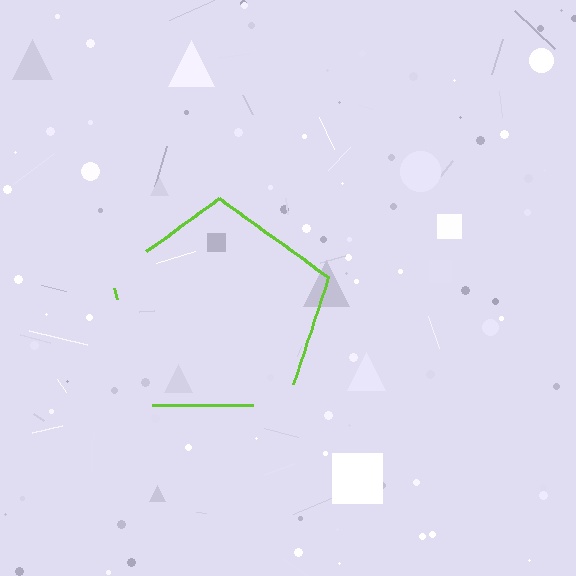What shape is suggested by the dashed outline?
The dashed outline suggests a pentagon.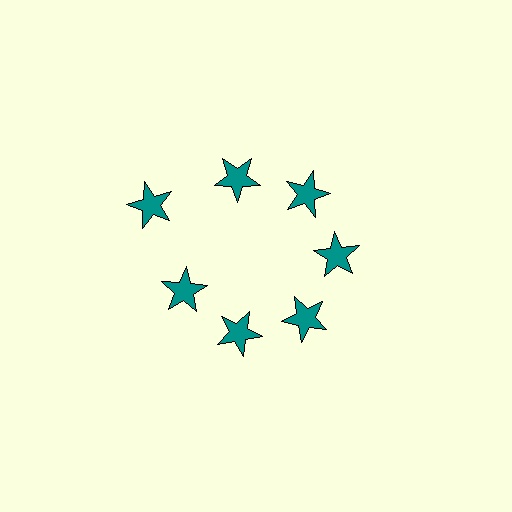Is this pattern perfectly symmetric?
No. The 7 teal stars are arranged in a ring, but one element near the 10 o'clock position is pushed outward from the center, breaking the 7-fold rotational symmetry.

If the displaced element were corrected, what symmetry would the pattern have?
It would have 7-fold rotational symmetry — the pattern would map onto itself every 51 degrees.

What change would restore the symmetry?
The symmetry would be restored by moving it inward, back onto the ring so that all 7 stars sit at equal angles and equal distance from the center.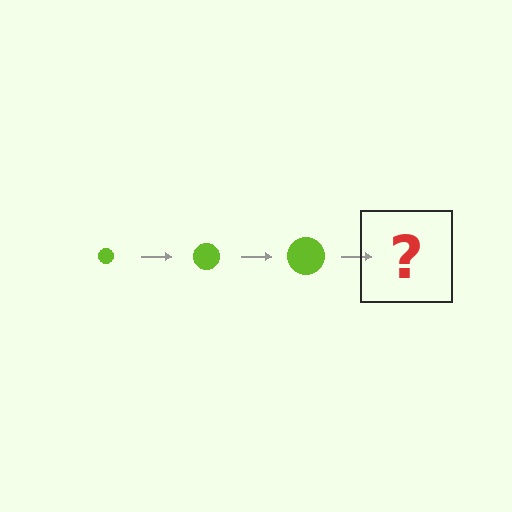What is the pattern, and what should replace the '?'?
The pattern is that the circle gets progressively larger each step. The '?' should be a lime circle, larger than the previous one.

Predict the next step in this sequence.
The next step is a lime circle, larger than the previous one.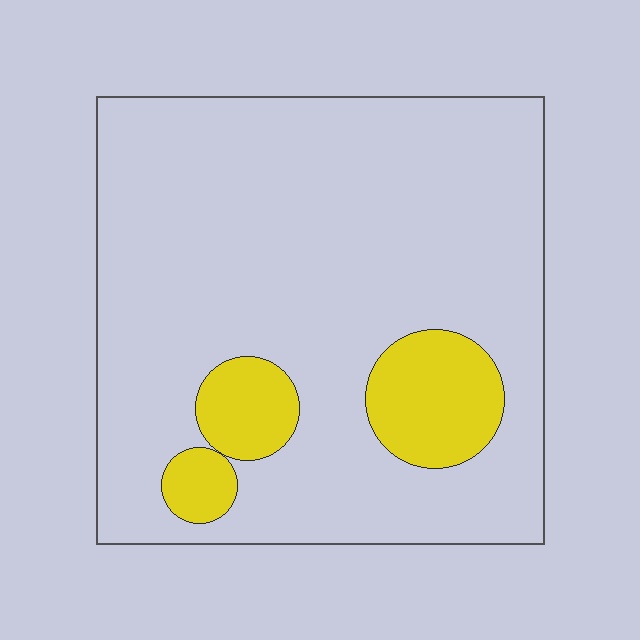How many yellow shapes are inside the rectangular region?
3.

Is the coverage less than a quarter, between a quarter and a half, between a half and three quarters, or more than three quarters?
Less than a quarter.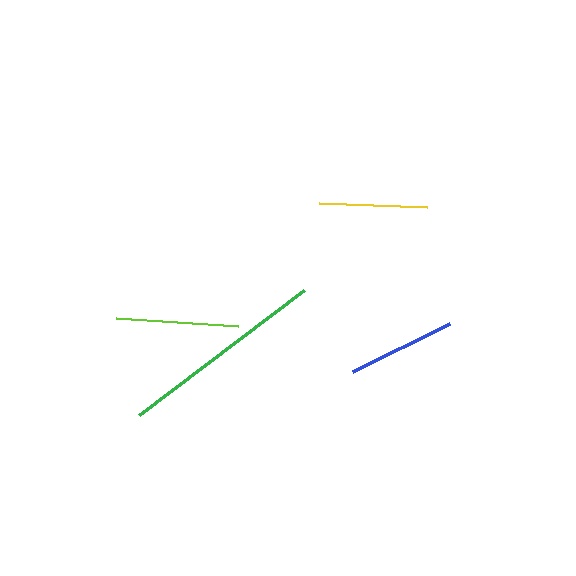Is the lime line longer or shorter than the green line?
The green line is longer than the lime line.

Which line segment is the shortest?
The yellow line is the shortest at approximately 107 pixels.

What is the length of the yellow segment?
The yellow segment is approximately 107 pixels long.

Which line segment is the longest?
The green line is the longest at approximately 207 pixels.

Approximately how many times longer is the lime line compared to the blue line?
The lime line is approximately 1.1 times the length of the blue line.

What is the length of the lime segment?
The lime segment is approximately 122 pixels long.